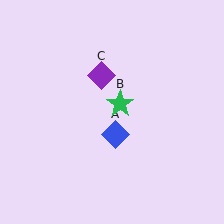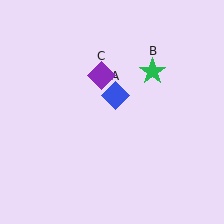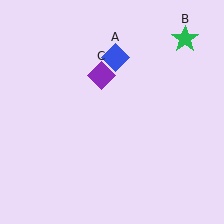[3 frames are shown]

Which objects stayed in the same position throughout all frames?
Purple diamond (object C) remained stationary.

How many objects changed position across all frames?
2 objects changed position: blue diamond (object A), green star (object B).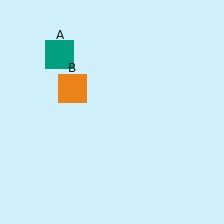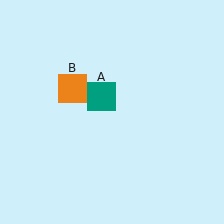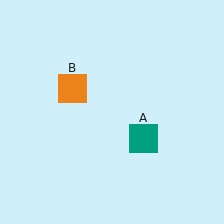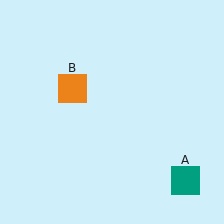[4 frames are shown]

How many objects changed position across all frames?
1 object changed position: teal square (object A).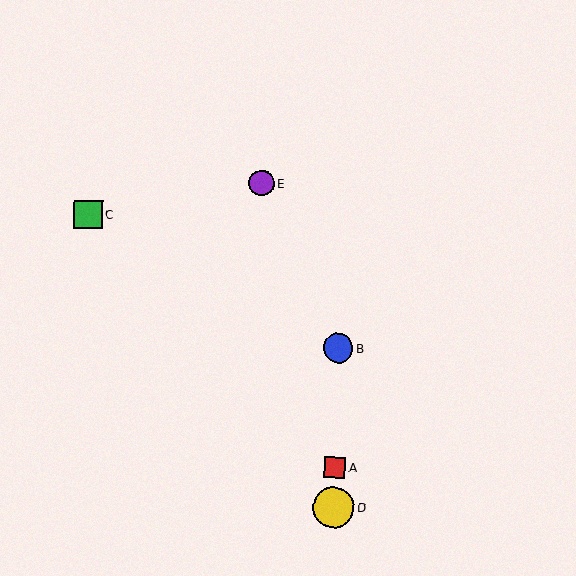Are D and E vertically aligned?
No, D is at x≈334 and E is at x≈262.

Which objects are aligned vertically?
Objects A, B, D are aligned vertically.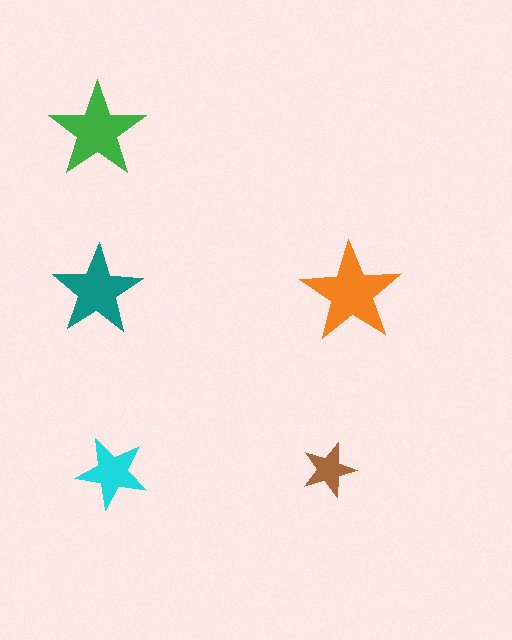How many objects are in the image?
There are 5 objects in the image.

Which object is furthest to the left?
The green star is leftmost.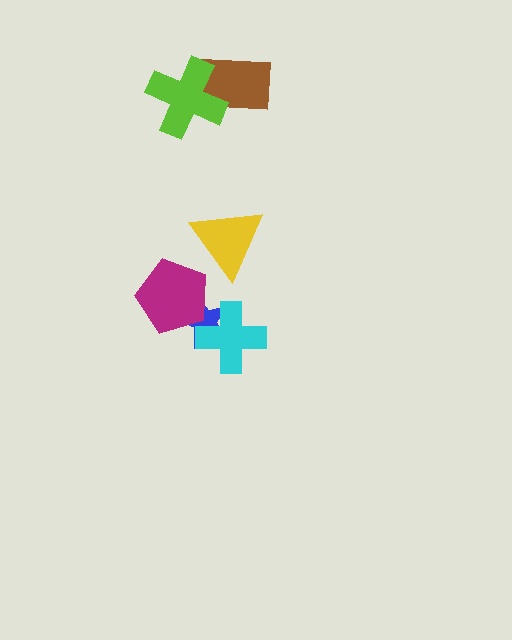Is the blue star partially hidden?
Yes, it is partially covered by another shape.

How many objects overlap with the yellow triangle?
0 objects overlap with the yellow triangle.